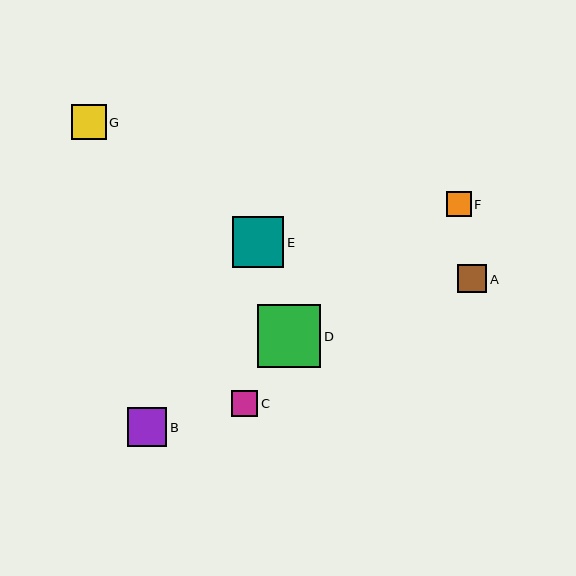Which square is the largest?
Square D is the largest with a size of approximately 63 pixels.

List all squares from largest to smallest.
From largest to smallest: D, E, B, G, A, C, F.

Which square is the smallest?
Square F is the smallest with a size of approximately 25 pixels.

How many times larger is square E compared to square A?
Square E is approximately 1.8 times the size of square A.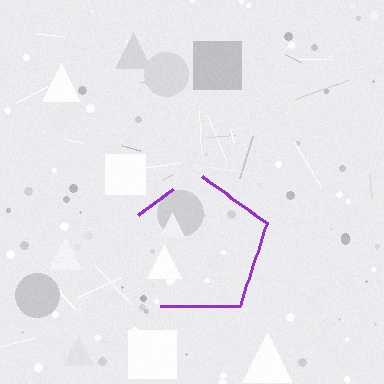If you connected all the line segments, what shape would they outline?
They would outline a pentagon.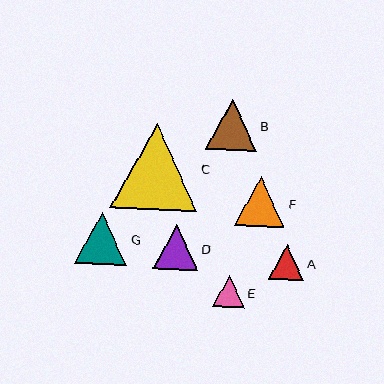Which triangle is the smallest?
Triangle E is the smallest with a size of approximately 32 pixels.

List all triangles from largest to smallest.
From largest to smallest: C, G, B, F, D, A, E.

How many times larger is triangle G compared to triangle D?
Triangle G is approximately 1.2 times the size of triangle D.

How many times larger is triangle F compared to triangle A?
Triangle F is approximately 1.5 times the size of triangle A.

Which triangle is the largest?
Triangle C is the largest with a size of approximately 86 pixels.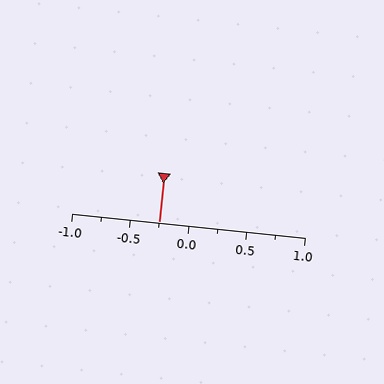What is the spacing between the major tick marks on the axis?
The major ticks are spaced 0.5 apart.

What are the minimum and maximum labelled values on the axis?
The axis runs from -1.0 to 1.0.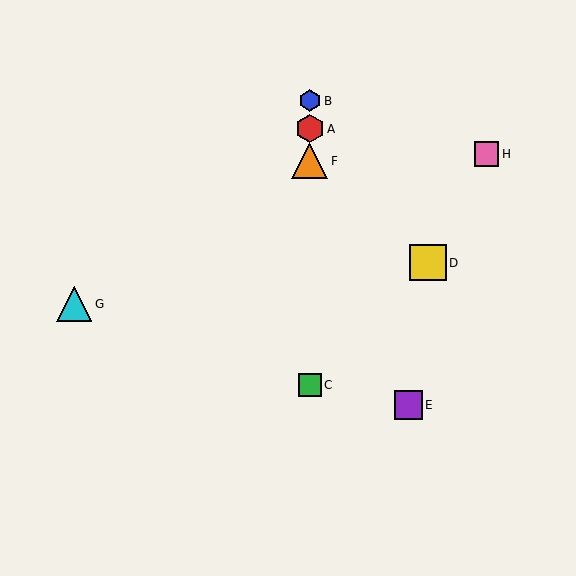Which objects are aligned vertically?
Objects A, B, C, F are aligned vertically.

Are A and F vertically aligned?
Yes, both are at x≈310.